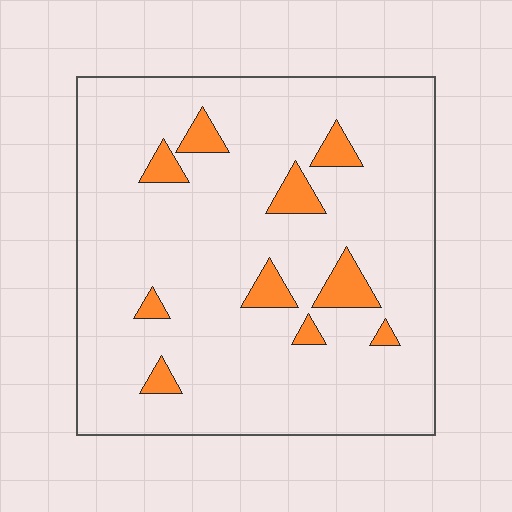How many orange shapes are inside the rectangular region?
10.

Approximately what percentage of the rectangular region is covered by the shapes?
Approximately 10%.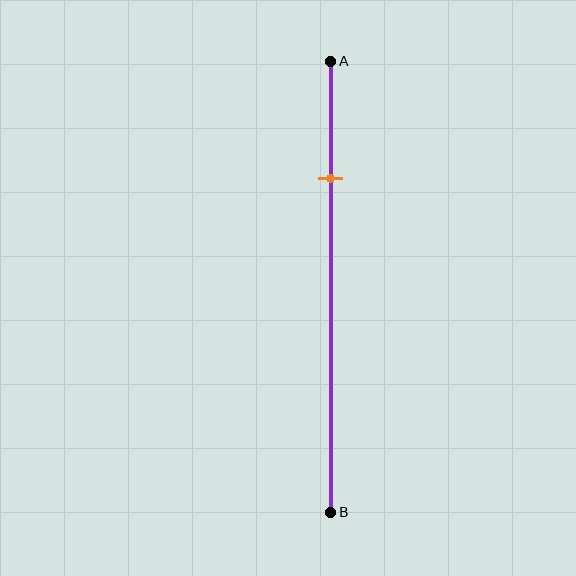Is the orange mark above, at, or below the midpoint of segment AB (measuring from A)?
The orange mark is above the midpoint of segment AB.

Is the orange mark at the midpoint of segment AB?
No, the mark is at about 25% from A, not at the 50% midpoint.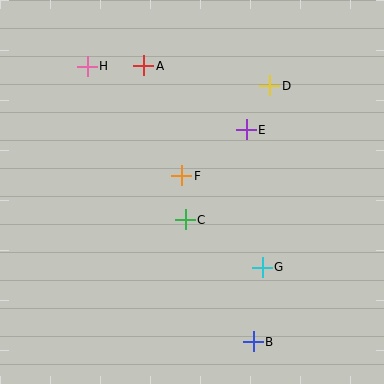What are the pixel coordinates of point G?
Point G is at (262, 268).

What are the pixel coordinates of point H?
Point H is at (87, 66).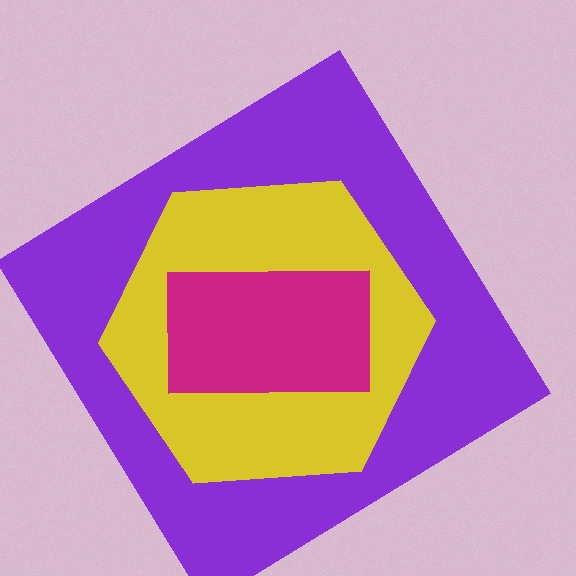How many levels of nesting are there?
3.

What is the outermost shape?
The purple diamond.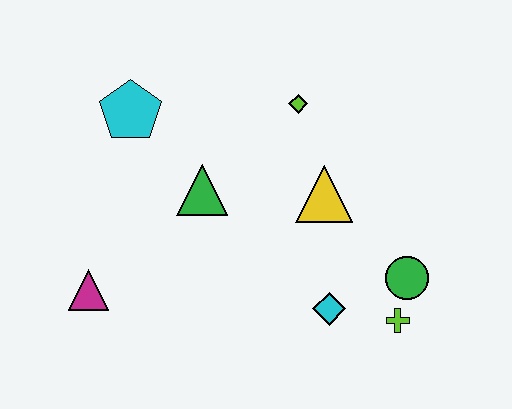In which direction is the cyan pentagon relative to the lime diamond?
The cyan pentagon is to the left of the lime diamond.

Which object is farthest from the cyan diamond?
The cyan pentagon is farthest from the cyan diamond.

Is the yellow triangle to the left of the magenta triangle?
No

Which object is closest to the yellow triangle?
The lime diamond is closest to the yellow triangle.